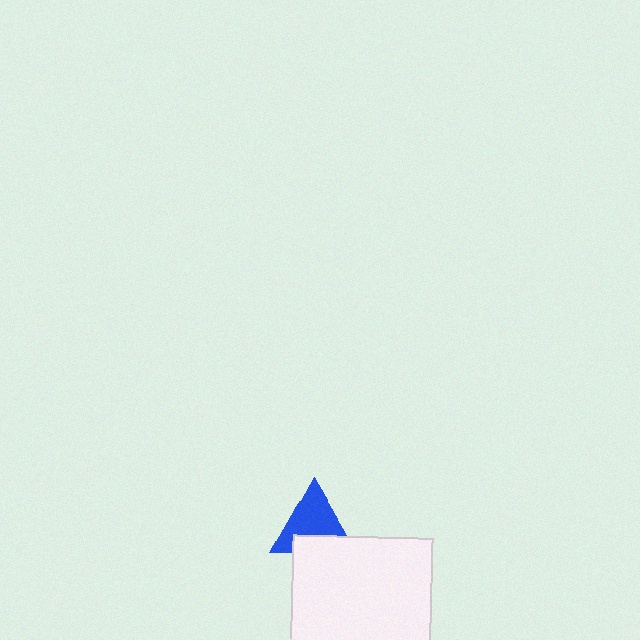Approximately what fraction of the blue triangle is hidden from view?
Roughly 32% of the blue triangle is hidden behind the white rectangle.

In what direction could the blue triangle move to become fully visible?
The blue triangle could move up. That would shift it out from behind the white rectangle entirely.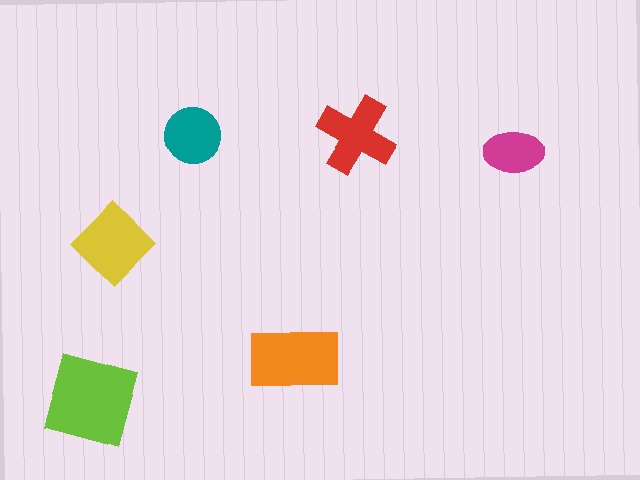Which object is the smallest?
The magenta ellipse.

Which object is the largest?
The lime square.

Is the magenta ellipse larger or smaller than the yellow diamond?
Smaller.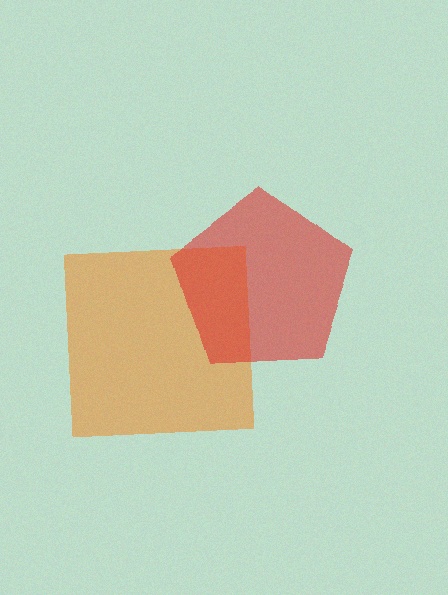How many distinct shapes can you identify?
There are 2 distinct shapes: an orange square, a red pentagon.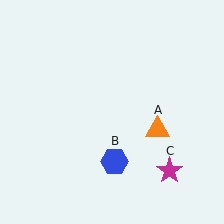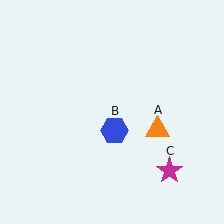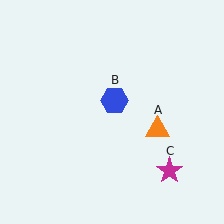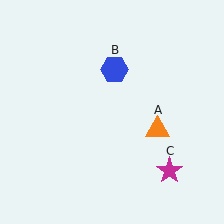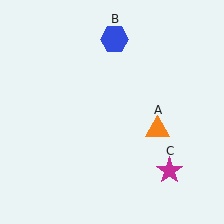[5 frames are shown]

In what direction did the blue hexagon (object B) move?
The blue hexagon (object B) moved up.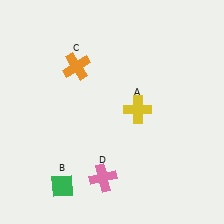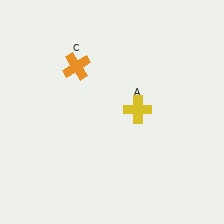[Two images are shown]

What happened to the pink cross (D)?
The pink cross (D) was removed in Image 2. It was in the bottom-left area of Image 1.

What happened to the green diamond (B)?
The green diamond (B) was removed in Image 2. It was in the bottom-left area of Image 1.